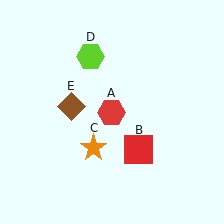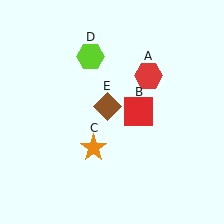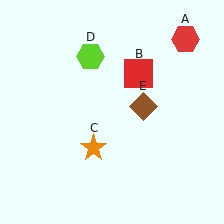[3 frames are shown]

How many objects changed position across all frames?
3 objects changed position: red hexagon (object A), red square (object B), brown diamond (object E).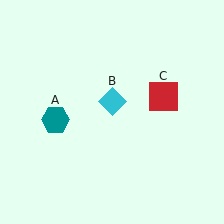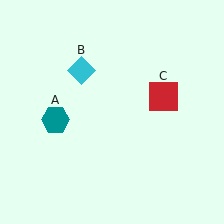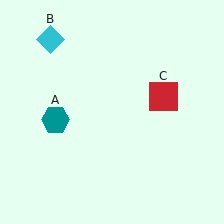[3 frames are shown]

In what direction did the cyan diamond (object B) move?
The cyan diamond (object B) moved up and to the left.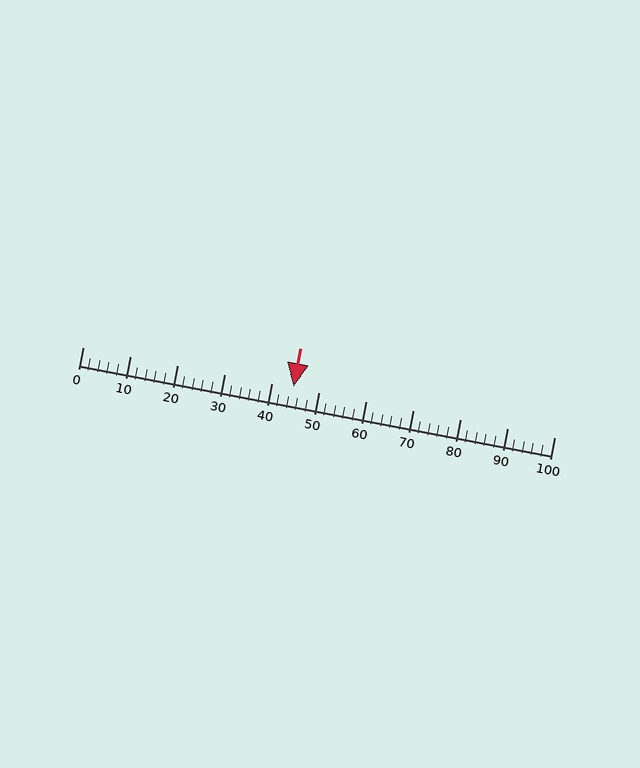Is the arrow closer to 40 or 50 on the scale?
The arrow is closer to 40.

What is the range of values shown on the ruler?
The ruler shows values from 0 to 100.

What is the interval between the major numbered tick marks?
The major tick marks are spaced 10 units apart.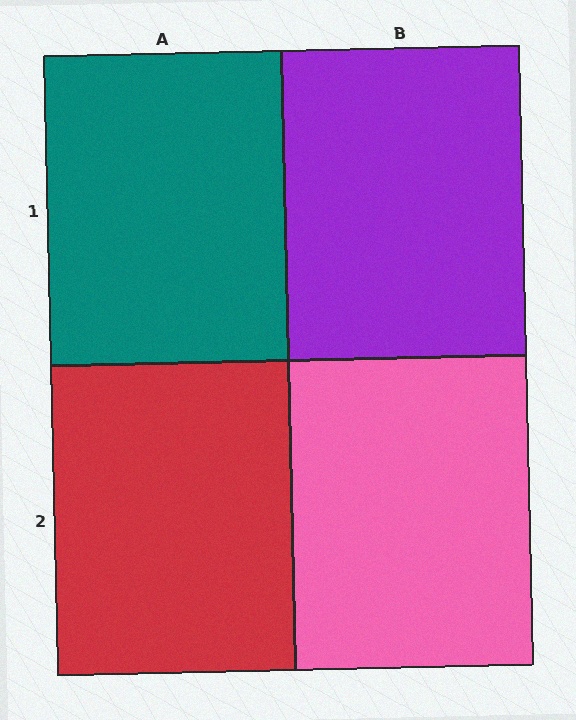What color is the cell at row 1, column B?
Purple.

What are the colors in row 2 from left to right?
Red, pink.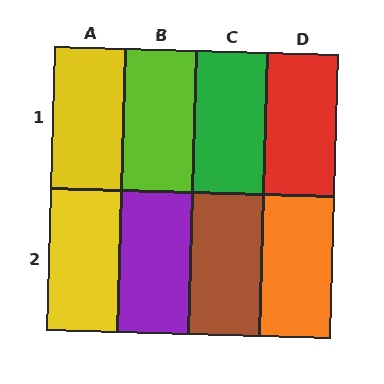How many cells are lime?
1 cell is lime.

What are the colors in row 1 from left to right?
Yellow, lime, green, red.